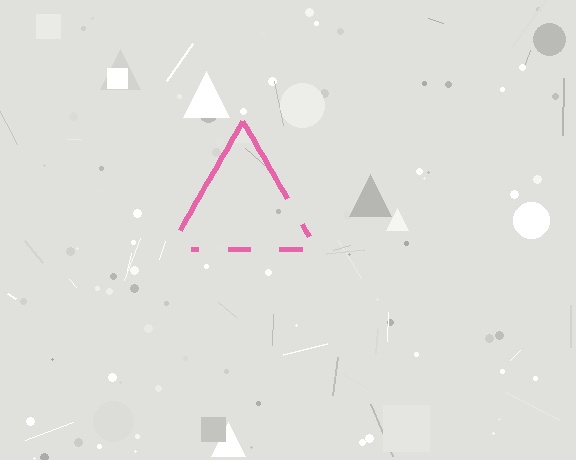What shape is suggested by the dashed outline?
The dashed outline suggests a triangle.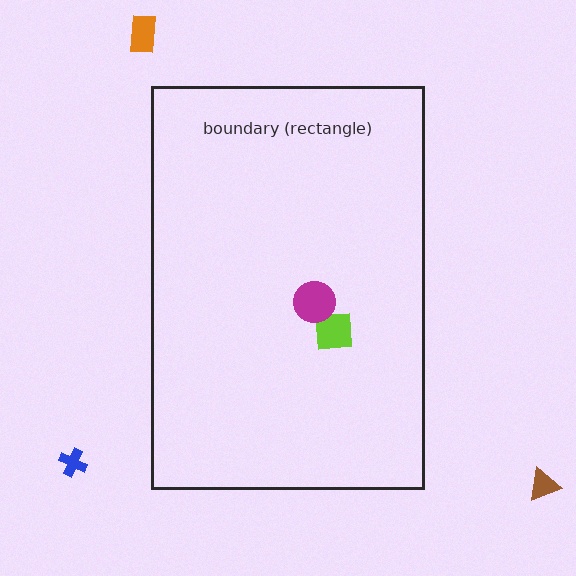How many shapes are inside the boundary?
2 inside, 3 outside.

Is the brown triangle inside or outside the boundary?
Outside.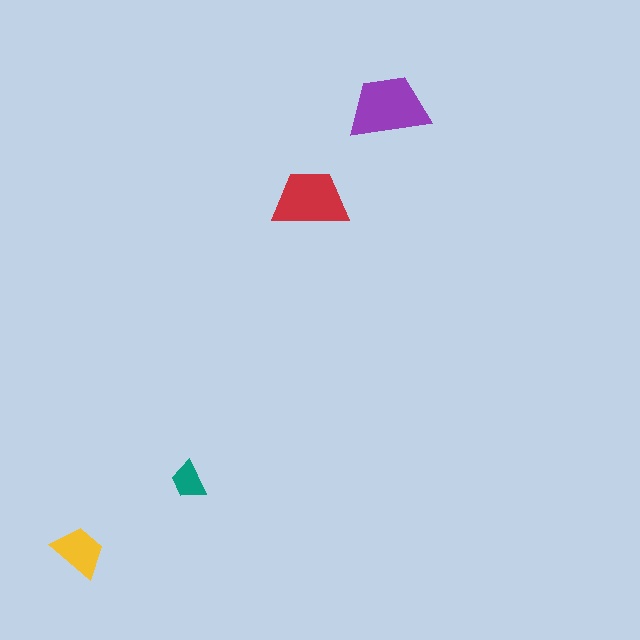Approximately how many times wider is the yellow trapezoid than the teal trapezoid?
About 1.5 times wider.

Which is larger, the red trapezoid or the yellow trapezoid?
The red one.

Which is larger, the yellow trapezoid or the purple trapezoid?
The purple one.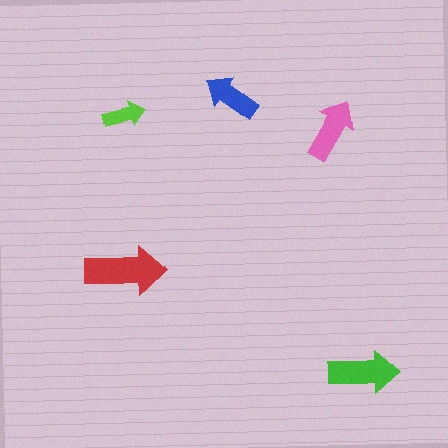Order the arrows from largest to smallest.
the red one, the green one, the pink one, the blue one, the lime one.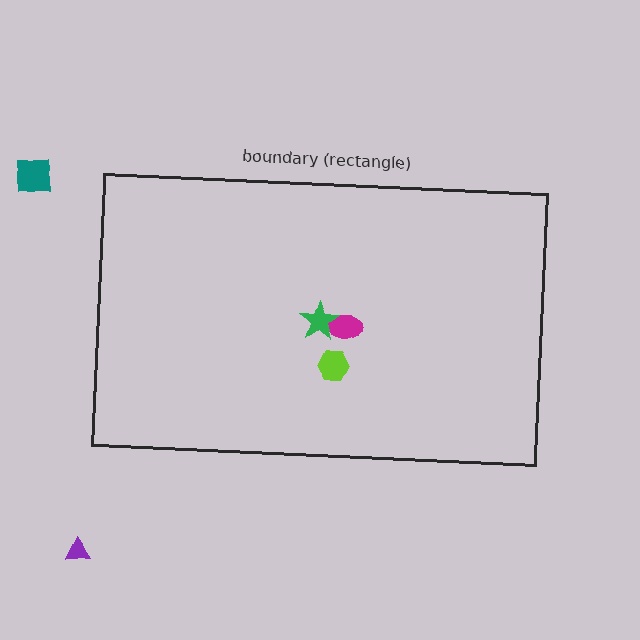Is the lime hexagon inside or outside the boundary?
Inside.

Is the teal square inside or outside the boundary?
Outside.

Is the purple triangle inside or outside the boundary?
Outside.